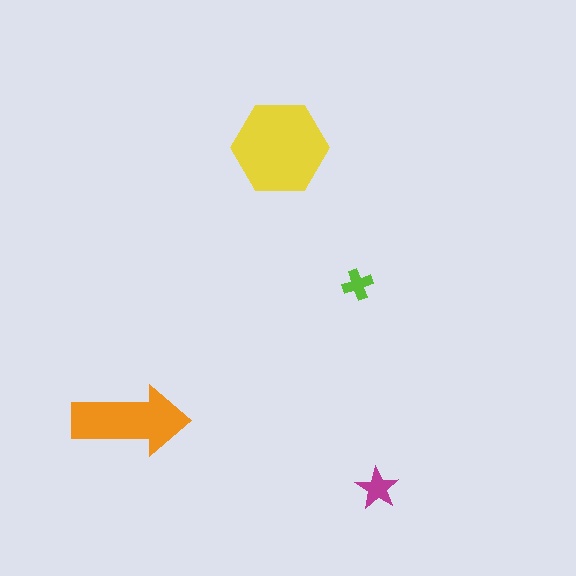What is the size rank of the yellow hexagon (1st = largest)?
1st.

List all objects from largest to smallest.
The yellow hexagon, the orange arrow, the magenta star, the lime cross.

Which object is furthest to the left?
The orange arrow is leftmost.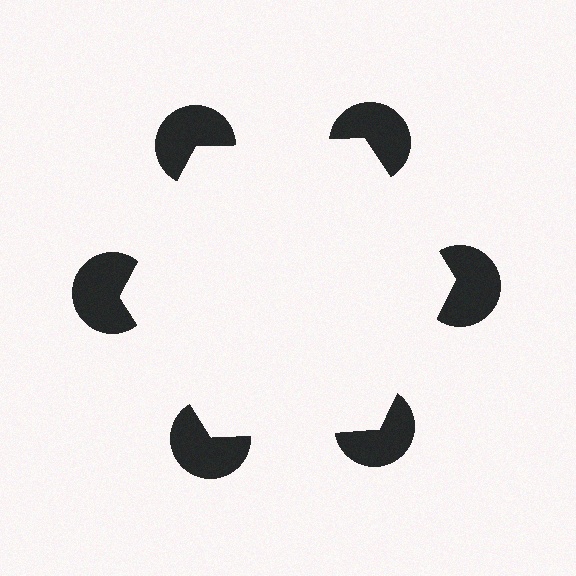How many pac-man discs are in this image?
There are 6 — one at each vertex of the illusory hexagon.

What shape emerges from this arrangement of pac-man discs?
An illusory hexagon — its edges are inferred from the aligned wedge cuts in the pac-man discs, not physically drawn.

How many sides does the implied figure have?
6 sides.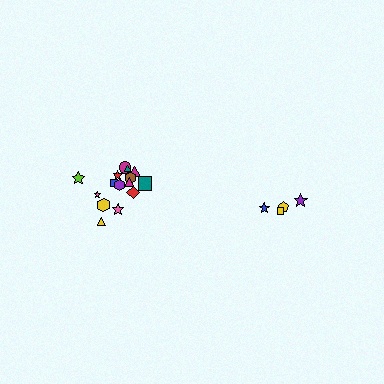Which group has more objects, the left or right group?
The left group.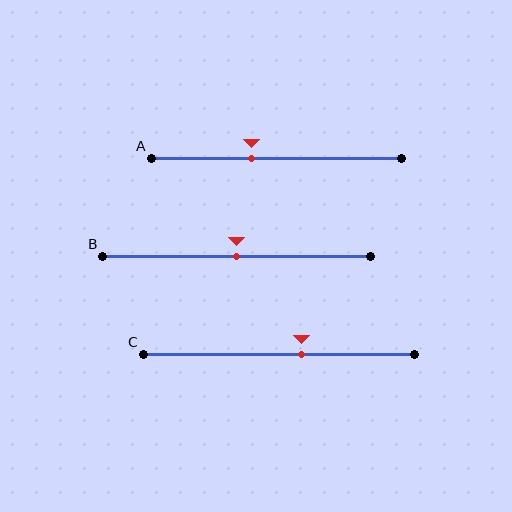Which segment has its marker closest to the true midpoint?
Segment B has its marker closest to the true midpoint.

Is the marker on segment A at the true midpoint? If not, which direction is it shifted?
No, the marker on segment A is shifted to the left by about 10% of the segment length.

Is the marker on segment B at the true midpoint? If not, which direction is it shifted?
Yes, the marker on segment B is at the true midpoint.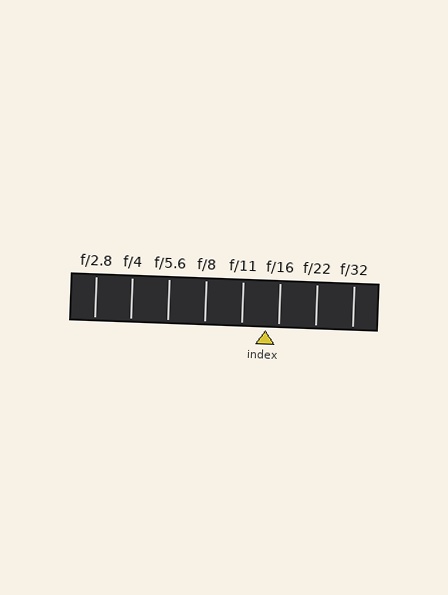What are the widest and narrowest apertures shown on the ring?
The widest aperture shown is f/2.8 and the narrowest is f/32.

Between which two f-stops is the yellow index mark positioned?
The index mark is between f/11 and f/16.